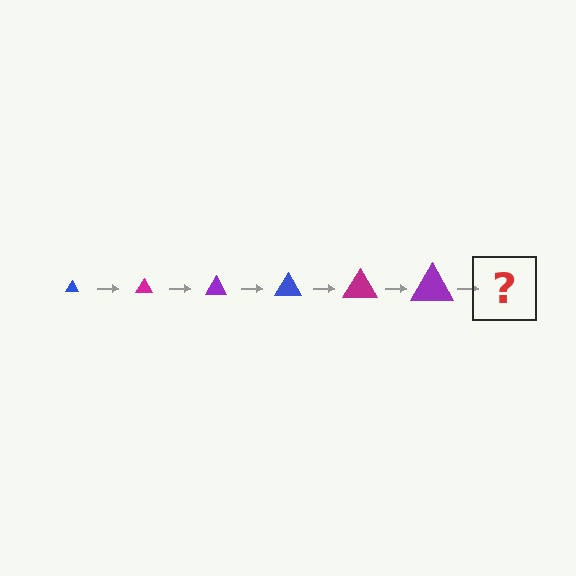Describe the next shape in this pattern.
It should be a blue triangle, larger than the previous one.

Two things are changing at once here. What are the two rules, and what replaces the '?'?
The two rules are that the triangle grows larger each step and the color cycles through blue, magenta, and purple. The '?' should be a blue triangle, larger than the previous one.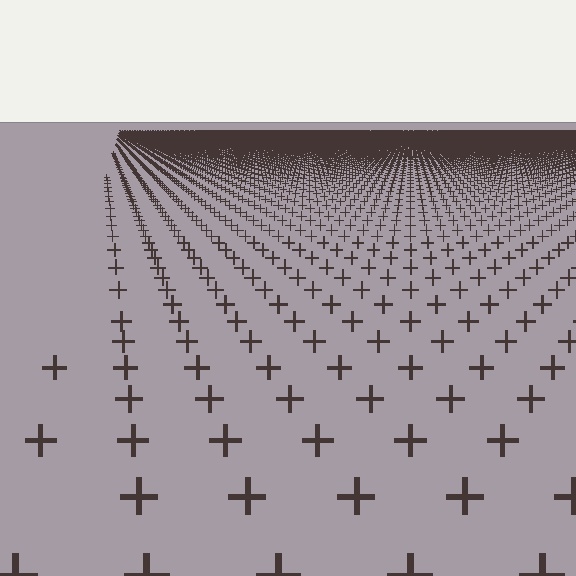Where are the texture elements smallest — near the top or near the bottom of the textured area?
Near the top.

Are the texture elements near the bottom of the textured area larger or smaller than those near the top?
Larger. Near the bottom, elements are closer to the viewer and appear at a bigger on-screen size.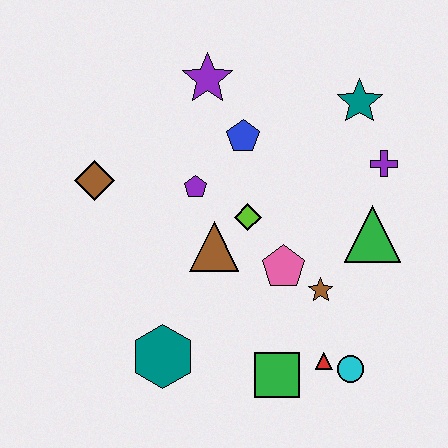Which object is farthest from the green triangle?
The brown diamond is farthest from the green triangle.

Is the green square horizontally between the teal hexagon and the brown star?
Yes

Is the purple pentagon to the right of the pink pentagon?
No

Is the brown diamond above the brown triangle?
Yes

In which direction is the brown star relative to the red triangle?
The brown star is above the red triangle.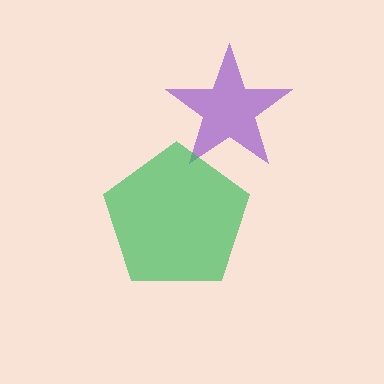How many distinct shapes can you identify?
There are 2 distinct shapes: a purple star, a green pentagon.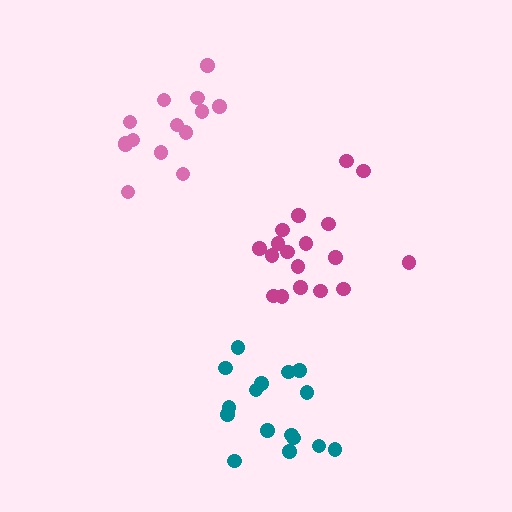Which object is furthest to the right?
The magenta cluster is rightmost.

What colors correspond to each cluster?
The clusters are colored: pink, teal, magenta.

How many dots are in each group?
Group 1: 14 dots, Group 2: 16 dots, Group 3: 18 dots (48 total).